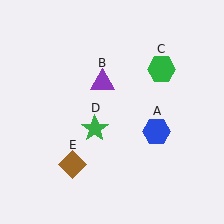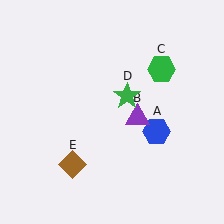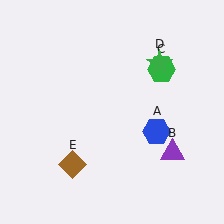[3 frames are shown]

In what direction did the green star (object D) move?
The green star (object D) moved up and to the right.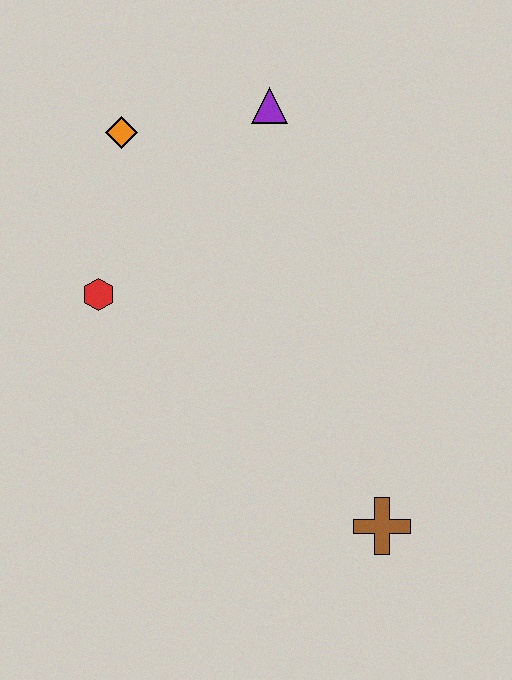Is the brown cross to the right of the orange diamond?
Yes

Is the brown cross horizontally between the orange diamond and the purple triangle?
No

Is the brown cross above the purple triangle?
No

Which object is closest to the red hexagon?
The orange diamond is closest to the red hexagon.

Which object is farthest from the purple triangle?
The brown cross is farthest from the purple triangle.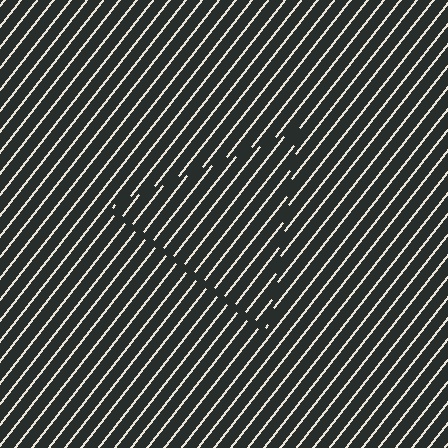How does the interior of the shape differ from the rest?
The interior of the shape contains the same grating, shifted by half a period — the contour is defined by the phase discontinuity where line-ends from the inner and outer gratings abut.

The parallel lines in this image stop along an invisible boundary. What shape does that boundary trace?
An illusory triangle. The interior of the shape contains the same grating, shifted by half a period — the contour is defined by the phase discontinuity where line-ends from the inner and outer gratings abut.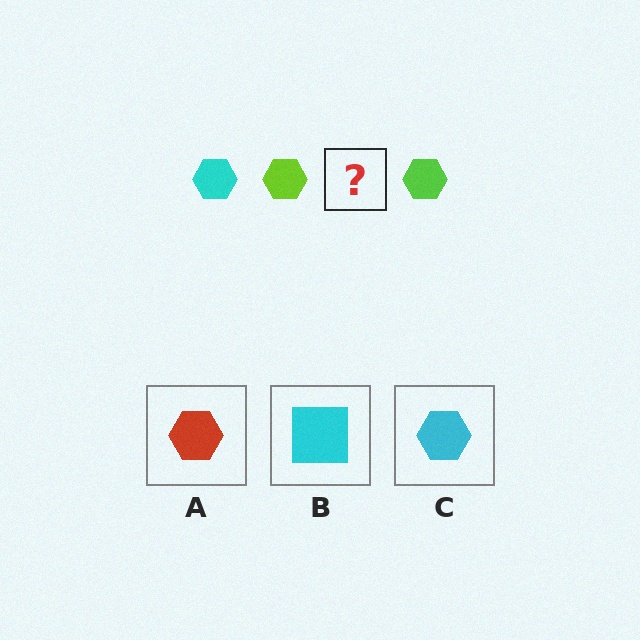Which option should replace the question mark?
Option C.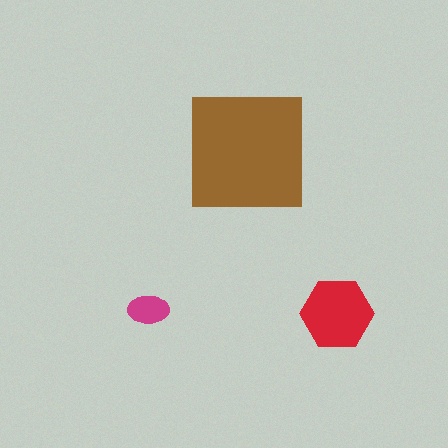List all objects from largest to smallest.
The brown square, the red hexagon, the magenta ellipse.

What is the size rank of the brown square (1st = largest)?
1st.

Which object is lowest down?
The red hexagon is bottommost.